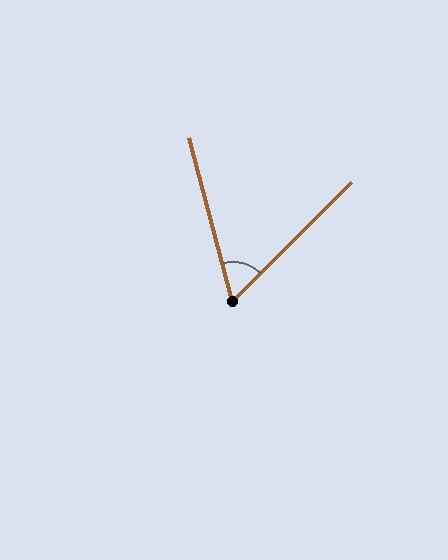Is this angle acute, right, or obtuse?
It is acute.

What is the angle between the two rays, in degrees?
Approximately 60 degrees.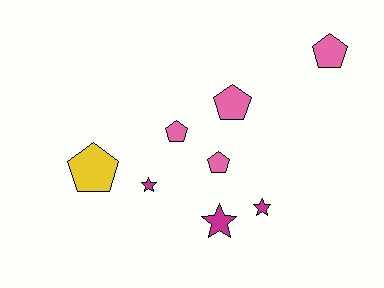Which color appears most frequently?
Pink, with 4 objects.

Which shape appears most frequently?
Pentagon, with 5 objects.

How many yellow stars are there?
There are no yellow stars.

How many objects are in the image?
There are 8 objects.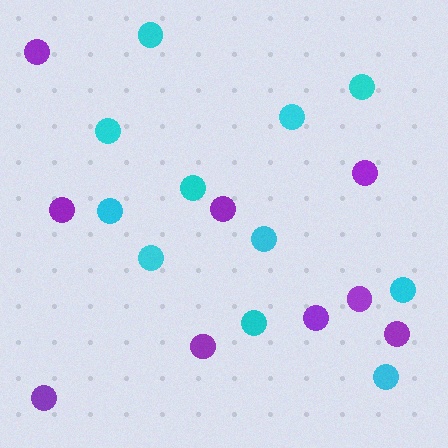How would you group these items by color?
There are 2 groups: one group of cyan circles (11) and one group of purple circles (9).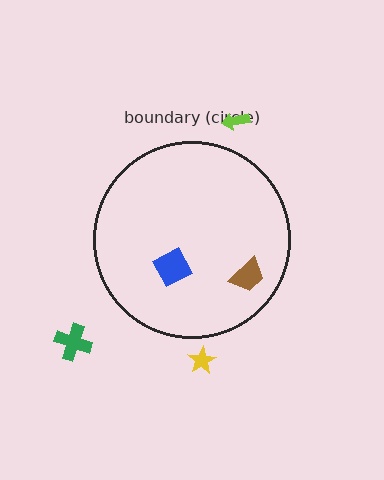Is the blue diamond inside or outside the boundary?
Inside.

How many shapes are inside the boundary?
2 inside, 3 outside.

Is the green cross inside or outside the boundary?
Outside.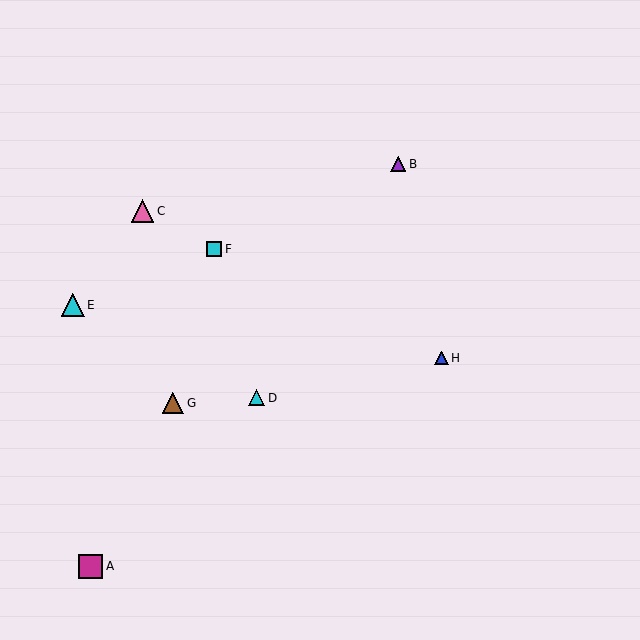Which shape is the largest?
The magenta square (labeled A) is the largest.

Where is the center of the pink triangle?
The center of the pink triangle is at (143, 211).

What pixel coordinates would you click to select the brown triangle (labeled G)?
Click at (173, 403) to select the brown triangle G.